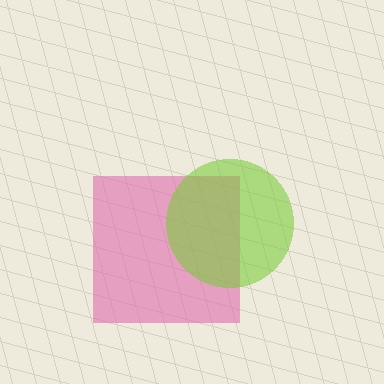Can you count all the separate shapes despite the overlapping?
Yes, there are 2 separate shapes.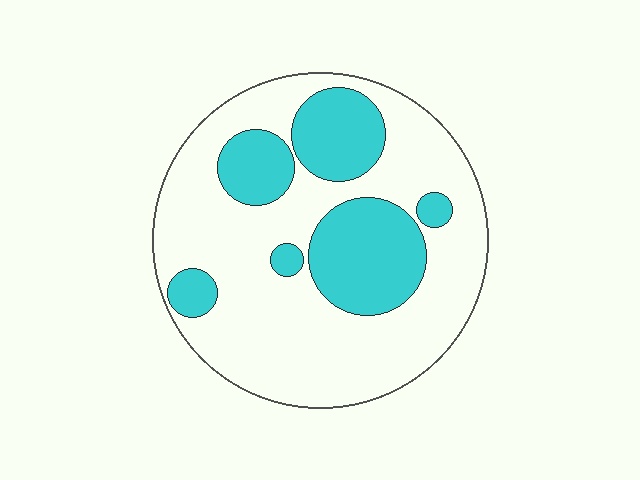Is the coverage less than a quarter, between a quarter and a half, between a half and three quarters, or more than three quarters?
Between a quarter and a half.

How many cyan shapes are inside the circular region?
6.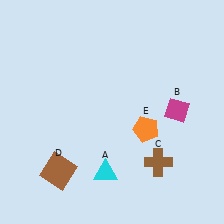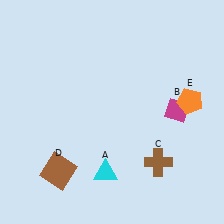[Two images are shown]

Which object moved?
The orange pentagon (E) moved right.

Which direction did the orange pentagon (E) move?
The orange pentagon (E) moved right.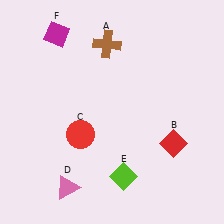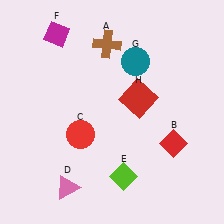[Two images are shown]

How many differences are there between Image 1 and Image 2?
There are 2 differences between the two images.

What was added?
A teal circle (G), a red square (H) were added in Image 2.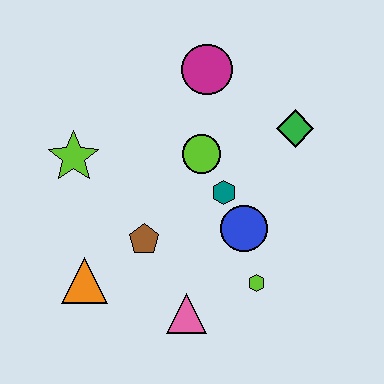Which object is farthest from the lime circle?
The orange triangle is farthest from the lime circle.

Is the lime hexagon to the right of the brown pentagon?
Yes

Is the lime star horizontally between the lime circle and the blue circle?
No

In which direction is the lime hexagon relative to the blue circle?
The lime hexagon is below the blue circle.